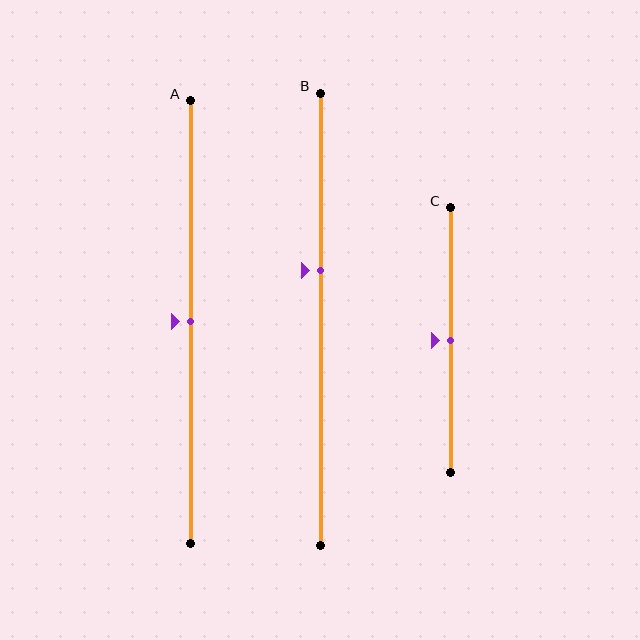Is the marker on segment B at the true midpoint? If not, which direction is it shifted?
No, the marker on segment B is shifted upward by about 11% of the segment length.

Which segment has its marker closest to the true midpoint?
Segment A has its marker closest to the true midpoint.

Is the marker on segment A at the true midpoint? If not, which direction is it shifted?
Yes, the marker on segment A is at the true midpoint.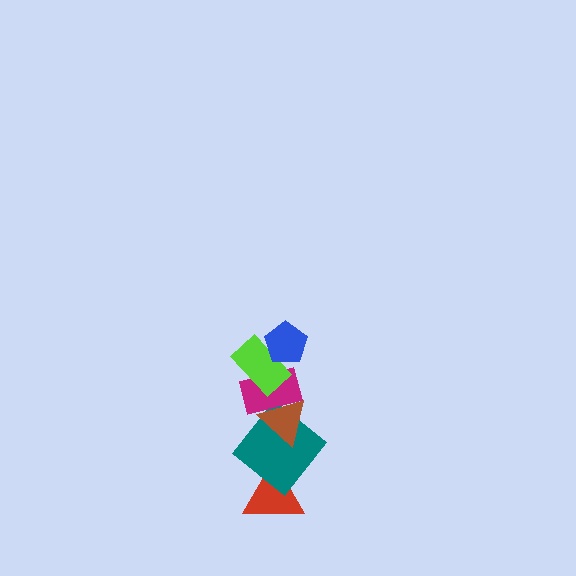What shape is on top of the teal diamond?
The brown triangle is on top of the teal diamond.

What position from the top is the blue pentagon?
The blue pentagon is 1st from the top.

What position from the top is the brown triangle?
The brown triangle is 4th from the top.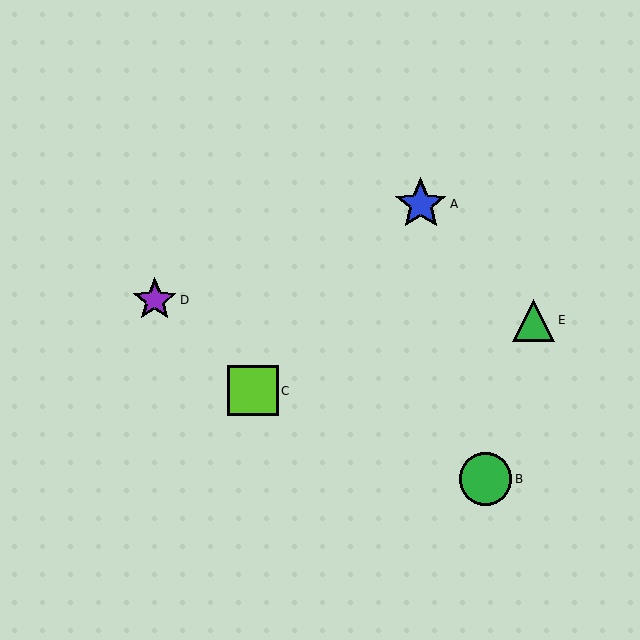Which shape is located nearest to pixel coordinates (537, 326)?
The green triangle (labeled E) at (533, 320) is nearest to that location.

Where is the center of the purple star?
The center of the purple star is at (155, 300).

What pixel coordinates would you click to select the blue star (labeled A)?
Click at (421, 204) to select the blue star A.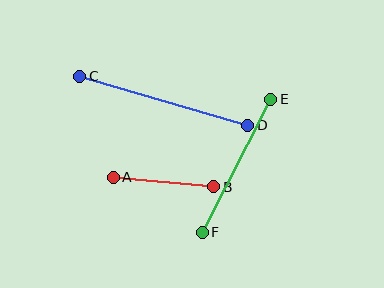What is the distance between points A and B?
The distance is approximately 101 pixels.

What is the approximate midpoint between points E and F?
The midpoint is at approximately (237, 166) pixels.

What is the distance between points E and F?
The distance is approximately 150 pixels.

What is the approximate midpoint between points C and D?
The midpoint is at approximately (164, 101) pixels.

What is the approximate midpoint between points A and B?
The midpoint is at approximately (164, 182) pixels.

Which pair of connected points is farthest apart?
Points C and D are farthest apart.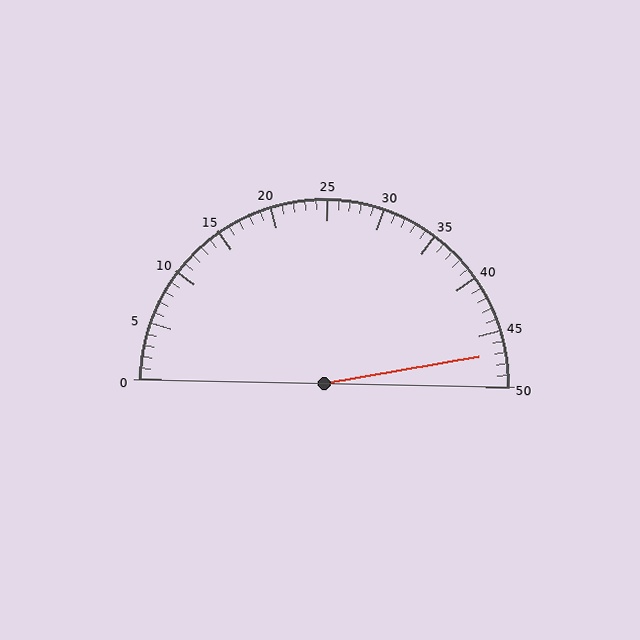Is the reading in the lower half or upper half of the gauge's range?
The reading is in the upper half of the range (0 to 50).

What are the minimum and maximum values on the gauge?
The gauge ranges from 0 to 50.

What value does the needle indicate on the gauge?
The needle indicates approximately 47.